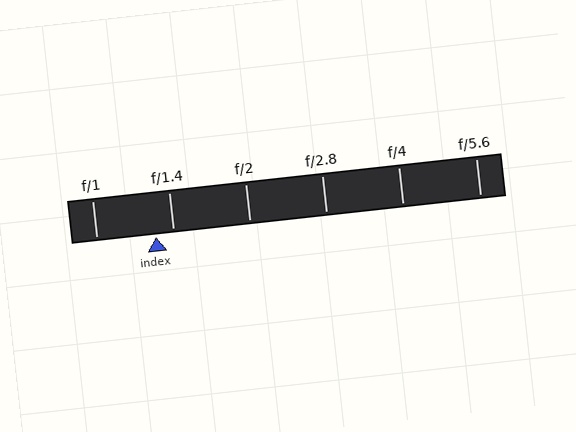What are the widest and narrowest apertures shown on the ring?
The widest aperture shown is f/1 and the narrowest is f/5.6.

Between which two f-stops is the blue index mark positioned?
The index mark is between f/1 and f/1.4.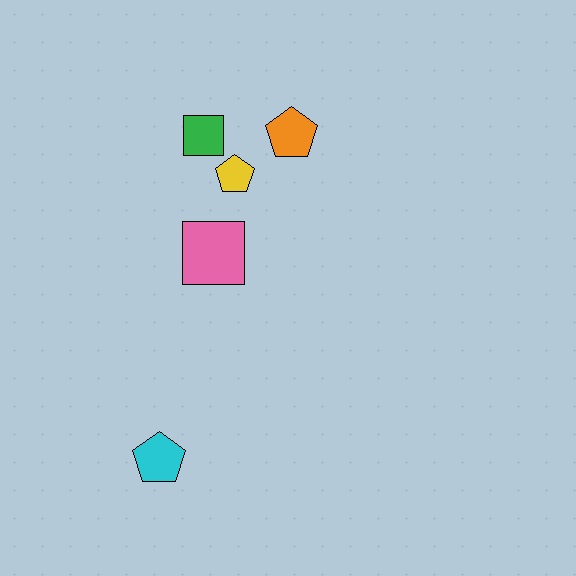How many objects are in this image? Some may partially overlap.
There are 5 objects.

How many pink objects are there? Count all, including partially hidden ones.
There is 1 pink object.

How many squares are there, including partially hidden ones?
There are 2 squares.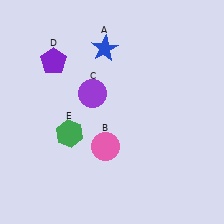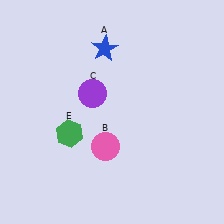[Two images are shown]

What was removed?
The purple pentagon (D) was removed in Image 2.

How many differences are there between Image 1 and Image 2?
There is 1 difference between the two images.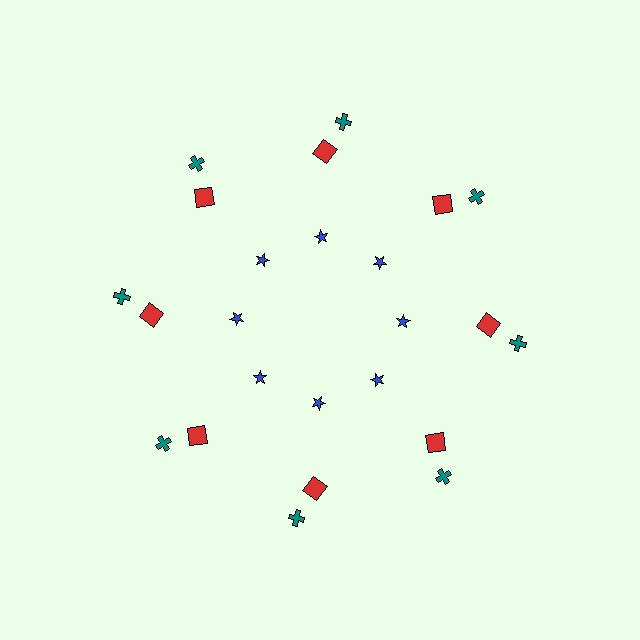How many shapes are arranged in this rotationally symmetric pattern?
There are 24 shapes, arranged in 8 groups of 3.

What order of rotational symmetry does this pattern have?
This pattern has 8-fold rotational symmetry.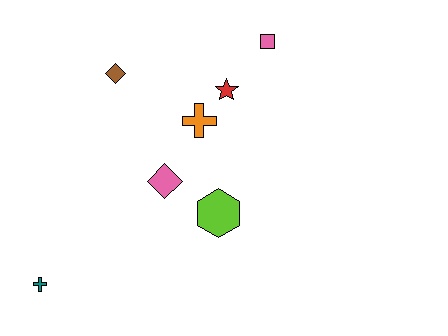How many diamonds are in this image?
There are 2 diamonds.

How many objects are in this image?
There are 7 objects.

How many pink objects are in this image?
There are 2 pink objects.